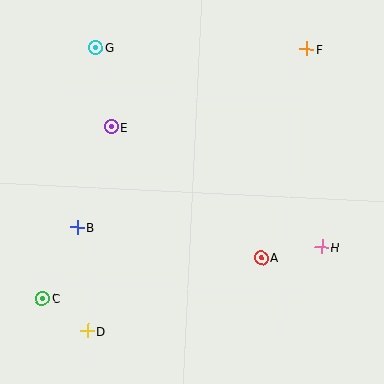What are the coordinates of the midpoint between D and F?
The midpoint between D and F is at (197, 190).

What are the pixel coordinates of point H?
Point H is at (322, 247).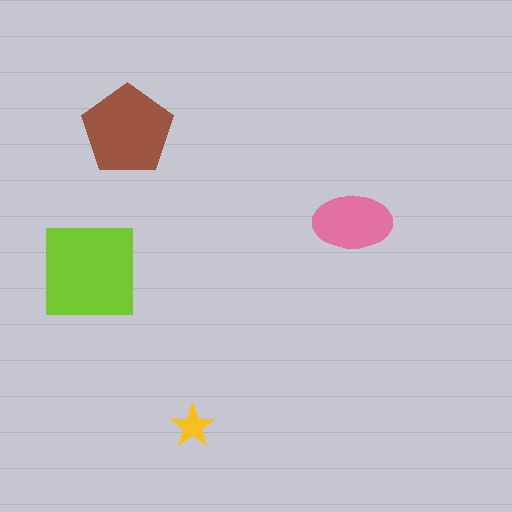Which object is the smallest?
The yellow star.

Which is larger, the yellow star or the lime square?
The lime square.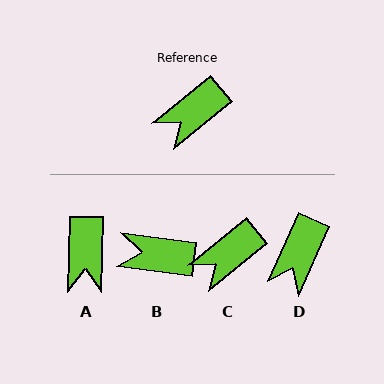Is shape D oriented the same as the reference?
No, it is off by about 27 degrees.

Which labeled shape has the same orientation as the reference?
C.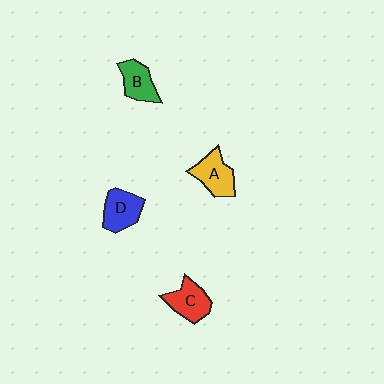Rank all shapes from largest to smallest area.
From largest to smallest: A (yellow), D (blue), C (red), B (green).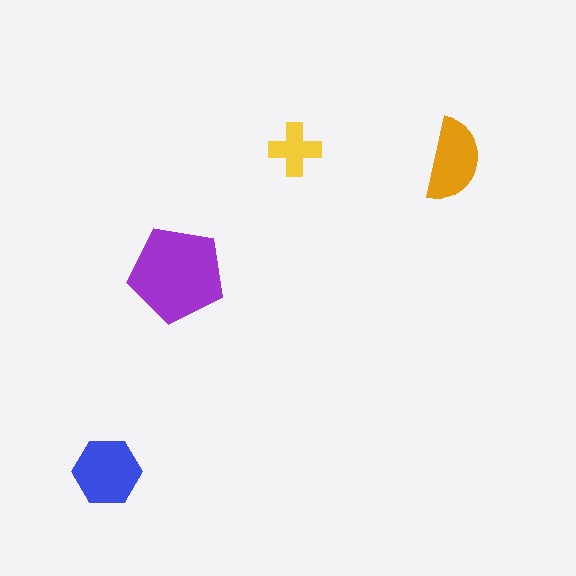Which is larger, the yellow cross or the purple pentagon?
The purple pentagon.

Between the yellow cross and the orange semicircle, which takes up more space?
The orange semicircle.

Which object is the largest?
The purple pentagon.